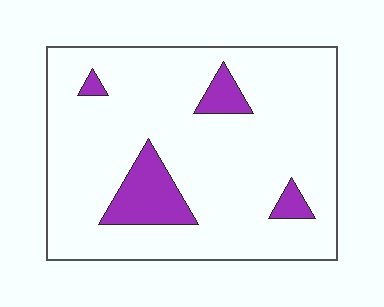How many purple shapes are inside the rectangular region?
4.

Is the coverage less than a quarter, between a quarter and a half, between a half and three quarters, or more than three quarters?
Less than a quarter.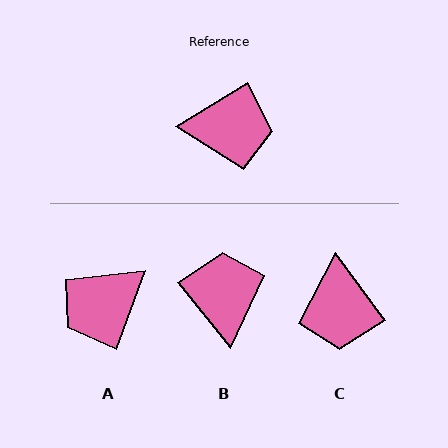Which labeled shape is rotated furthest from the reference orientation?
A, about 141 degrees away.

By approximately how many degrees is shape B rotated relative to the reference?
Approximately 97 degrees counter-clockwise.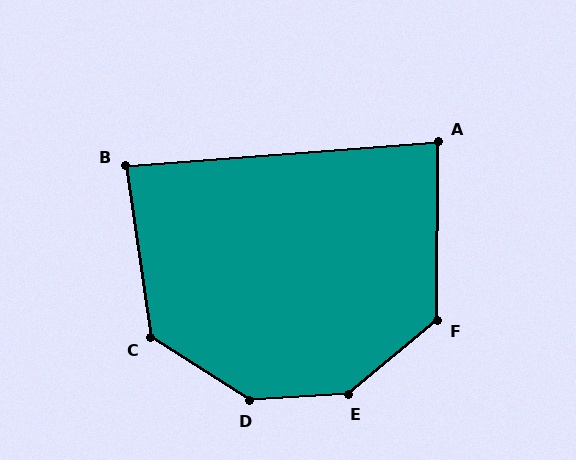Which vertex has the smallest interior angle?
A, at approximately 85 degrees.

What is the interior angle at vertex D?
Approximately 144 degrees (obtuse).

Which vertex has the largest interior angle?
E, at approximately 144 degrees.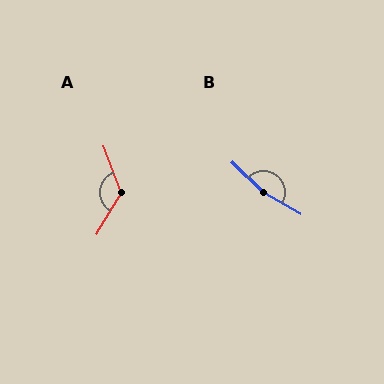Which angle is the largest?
B, at approximately 165 degrees.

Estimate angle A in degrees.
Approximately 128 degrees.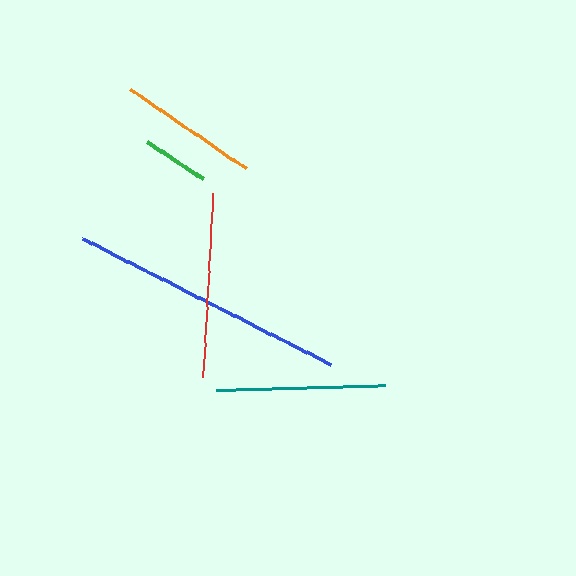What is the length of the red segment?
The red segment is approximately 185 pixels long.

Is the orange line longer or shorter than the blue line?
The blue line is longer than the orange line.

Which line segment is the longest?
The blue line is the longest at approximately 279 pixels.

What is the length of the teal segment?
The teal segment is approximately 169 pixels long.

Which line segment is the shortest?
The green line is the shortest at approximately 67 pixels.